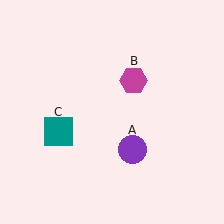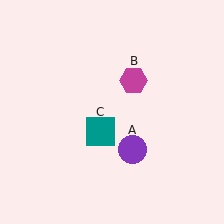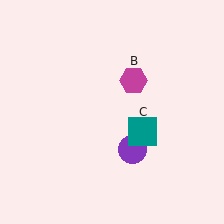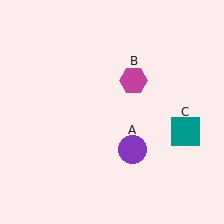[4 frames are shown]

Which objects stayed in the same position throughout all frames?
Purple circle (object A) and magenta hexagon (object B) remained stationary.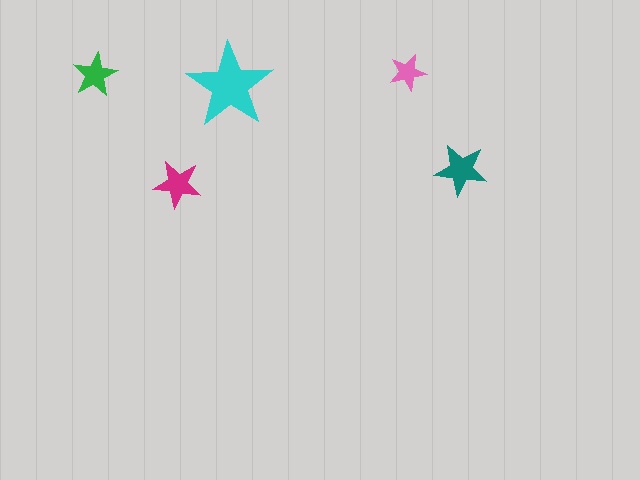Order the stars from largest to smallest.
the cyan one, the teal one, the magenta one, the green one, the pink one.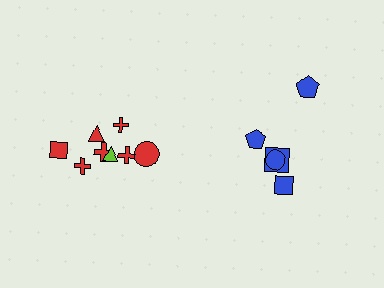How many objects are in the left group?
There are 8 objects.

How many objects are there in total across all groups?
There are 13 objects.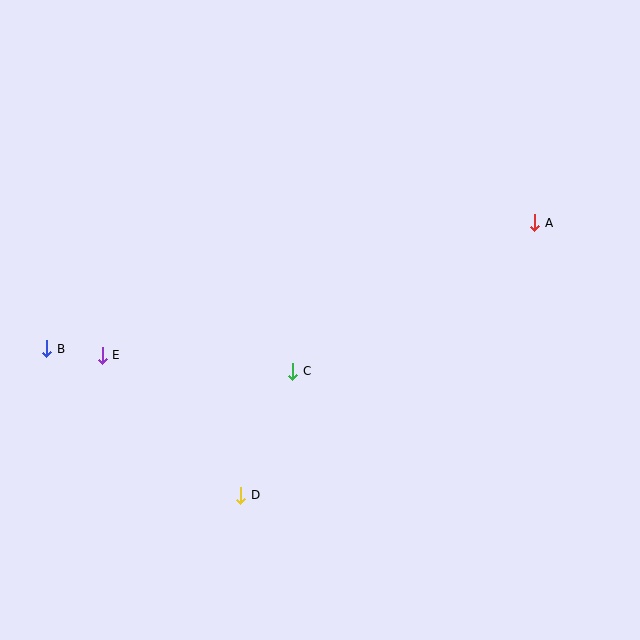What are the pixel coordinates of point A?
Point A is at (535, 223).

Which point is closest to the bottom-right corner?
Point D is closest to the bottom-right corner.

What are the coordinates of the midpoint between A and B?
The midpoint between A and B is at (291, 286).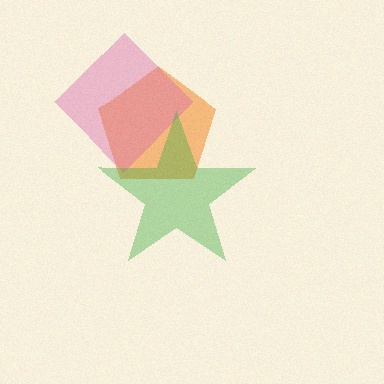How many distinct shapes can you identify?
There are 3 distinct shapes: an orange pentagon, a pink diamond, a green star.